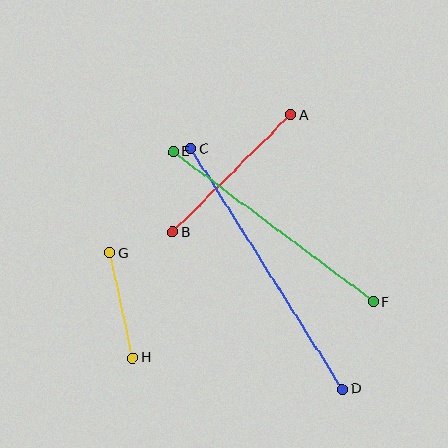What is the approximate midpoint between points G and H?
The midpoint is at approximately (121, 306) pixels.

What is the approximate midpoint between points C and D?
The midpoint is at approximately (267, 269) pixels.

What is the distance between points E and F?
The distance is approximately 250 pixels.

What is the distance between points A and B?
The distance is approximately 166 pixels.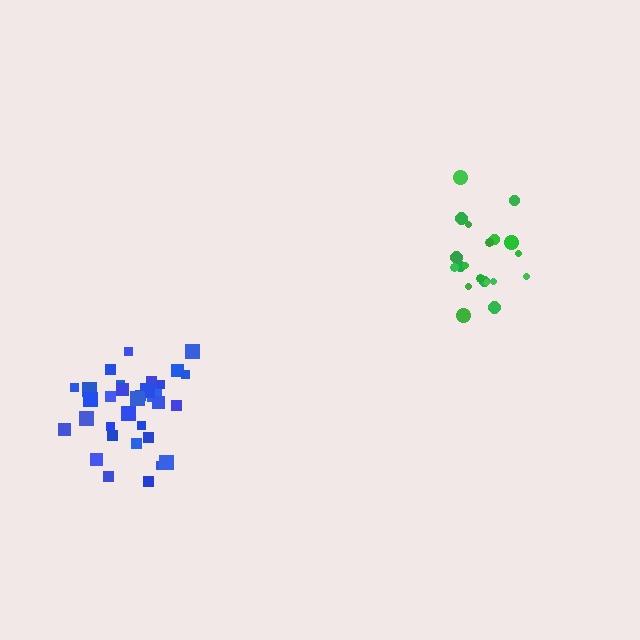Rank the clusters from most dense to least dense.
blue, green.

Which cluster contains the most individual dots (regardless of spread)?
Blue (32).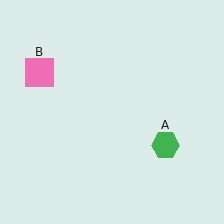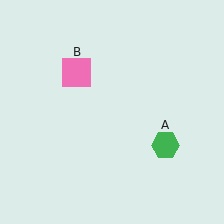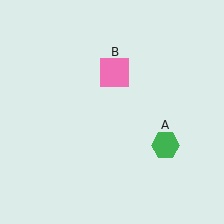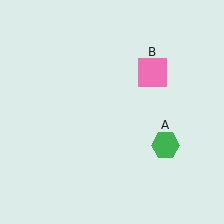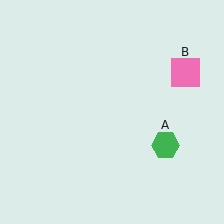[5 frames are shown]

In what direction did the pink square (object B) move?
The pink square (object B) moved right.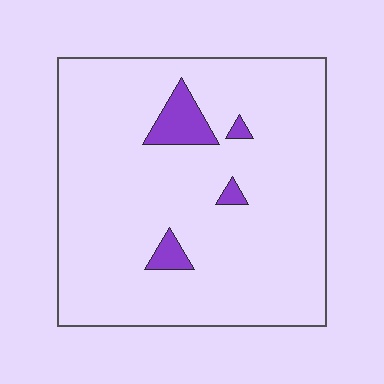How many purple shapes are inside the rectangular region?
4.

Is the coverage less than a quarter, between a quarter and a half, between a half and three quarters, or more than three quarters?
Less than a quarter.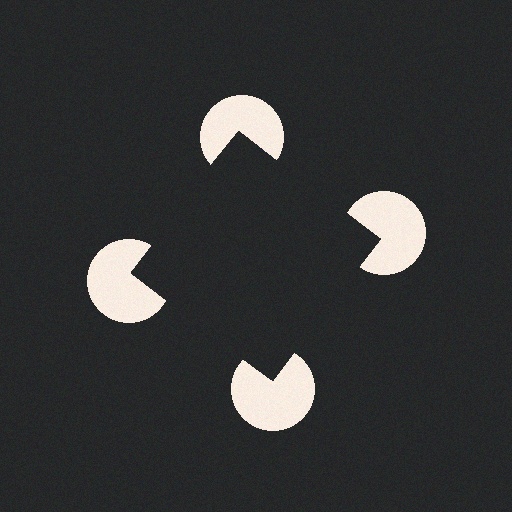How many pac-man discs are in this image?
There are 4 — one at each vertex of the illusory square.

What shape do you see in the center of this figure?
An illusory square — its edges are inferred from the aligned wedge cuts in the pac-man discs, not physically drawn.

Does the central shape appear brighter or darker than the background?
It typically appears slightly darker than the background, even though no actual brightness change is drawn.